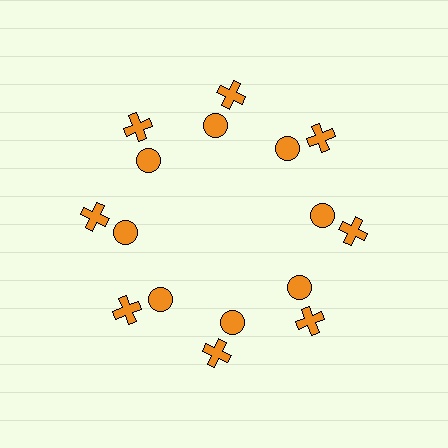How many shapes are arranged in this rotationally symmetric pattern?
There are 16 shapes, arranged in 8 groups of 2.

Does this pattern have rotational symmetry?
Yes, this pattern has 8-fold rotational symmetry. It looks the same after rotating 45 degrees around the center.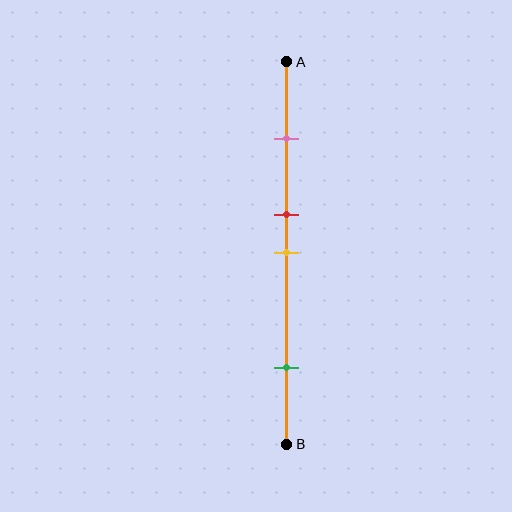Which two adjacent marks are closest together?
The red and yellow marks are the closest adjacent pair.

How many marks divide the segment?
There are 4 marks dividing the segment.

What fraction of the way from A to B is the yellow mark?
The yellow mark is approximately 50% (0.5) of the way from A to B.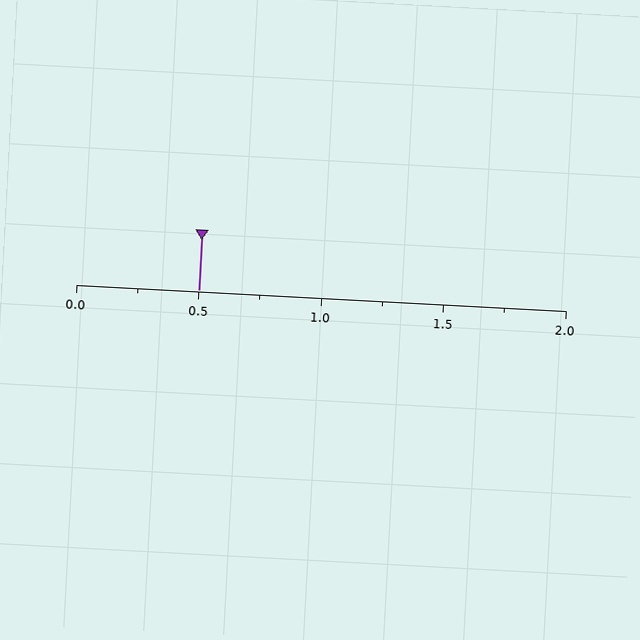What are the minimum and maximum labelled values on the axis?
The axis runs from 0.0 to 2.0.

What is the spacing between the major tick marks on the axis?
The major ticks are spaced 0.5 apart.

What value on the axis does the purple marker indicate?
The marker indicates approximately 0.5.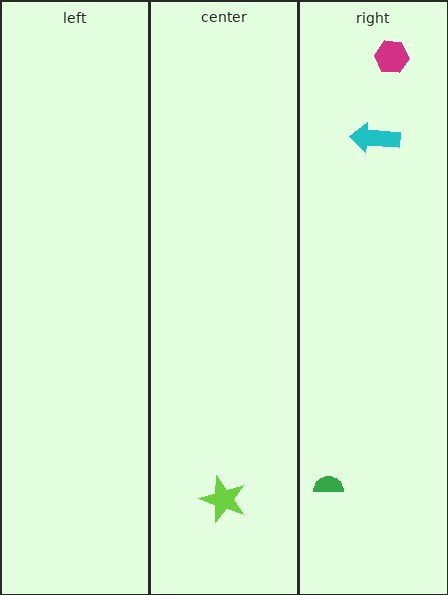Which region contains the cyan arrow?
The right region.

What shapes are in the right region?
The cyan arrow, the green semicircle, the magenta hexagon.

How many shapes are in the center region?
1.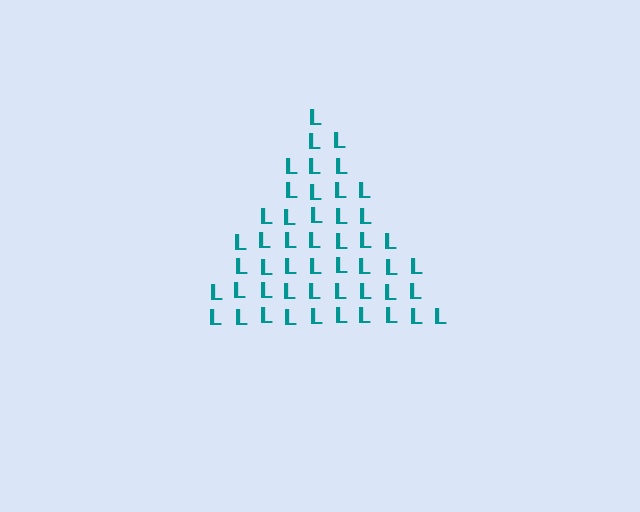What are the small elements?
The small elements are letter L's.